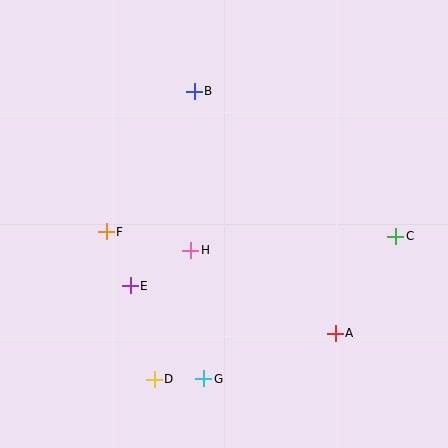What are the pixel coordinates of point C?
Point C is at (396, 236).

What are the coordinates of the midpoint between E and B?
The midpoint between E and B is at (162, 189).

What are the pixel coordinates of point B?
Point B is at (194, 91).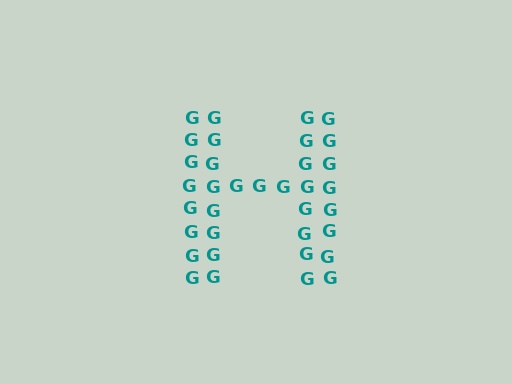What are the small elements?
The small elements are letter G's.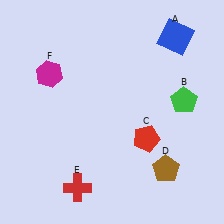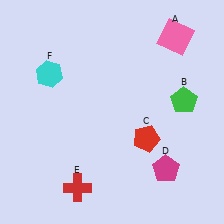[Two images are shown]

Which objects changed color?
A changed from blue to pink. D changed from brown to magenta. F changed from magenta to cyan.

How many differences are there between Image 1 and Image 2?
There are 3 differences between the two images.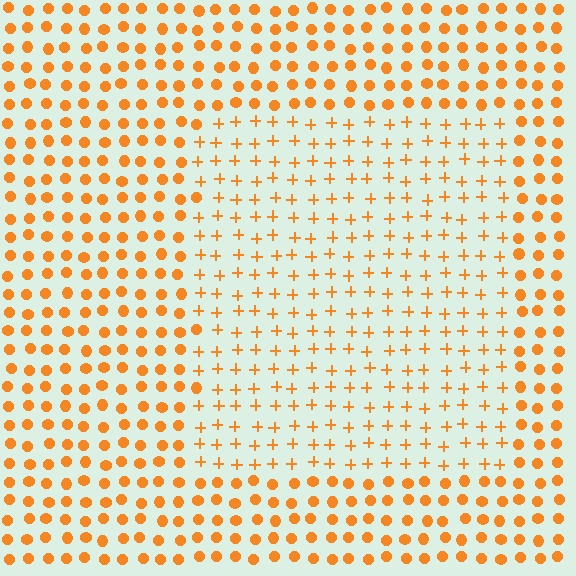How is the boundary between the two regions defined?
The boundary is defined by a change in element shape: plus signs inside vs. circles outside. All elements share the same color and spacing.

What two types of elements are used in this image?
The image uses plus signs inside the rectangle region and circles outside it.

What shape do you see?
I see a rectangle.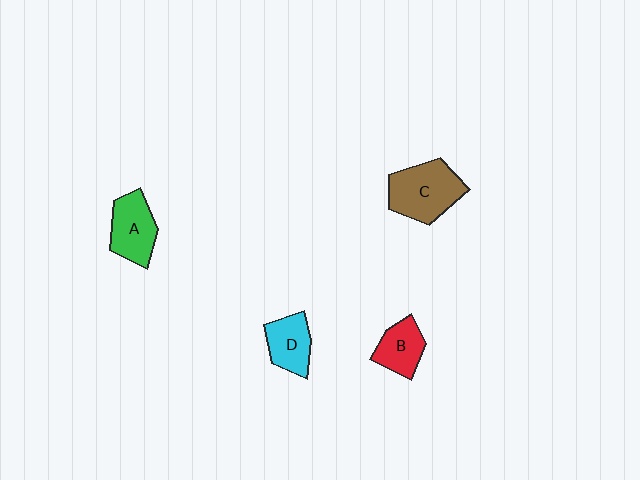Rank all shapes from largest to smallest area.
From largest to smallest: C (brown), A (green), D (cyan), B (red).